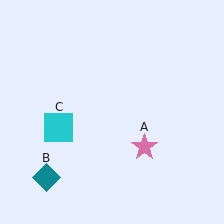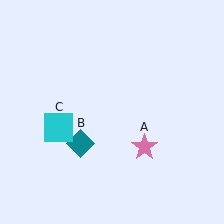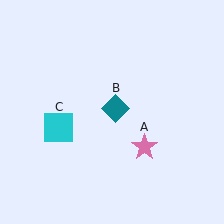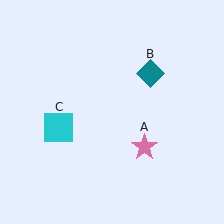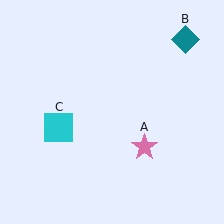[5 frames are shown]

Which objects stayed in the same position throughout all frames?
Pink star (object A) and cyan square (object C) remained stationary.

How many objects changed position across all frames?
1 object changed position: teal diamond (object B).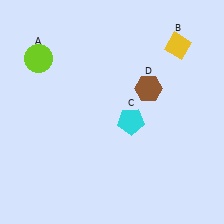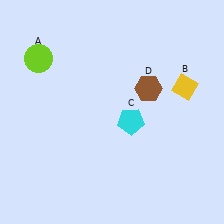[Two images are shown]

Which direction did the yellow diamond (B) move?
The yellow diamond (B) moved down.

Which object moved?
The yellow diamond (B) moved down.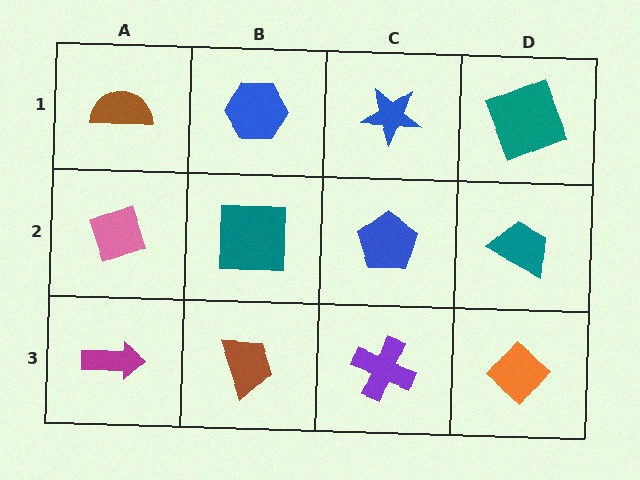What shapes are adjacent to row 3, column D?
A teal trapezoid (row 2, column D), a purple cross (row 3, column C).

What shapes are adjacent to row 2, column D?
A teal square (row 1, column D), an orange diamond (row 3, column D), a blue pentagon (row 2, column C).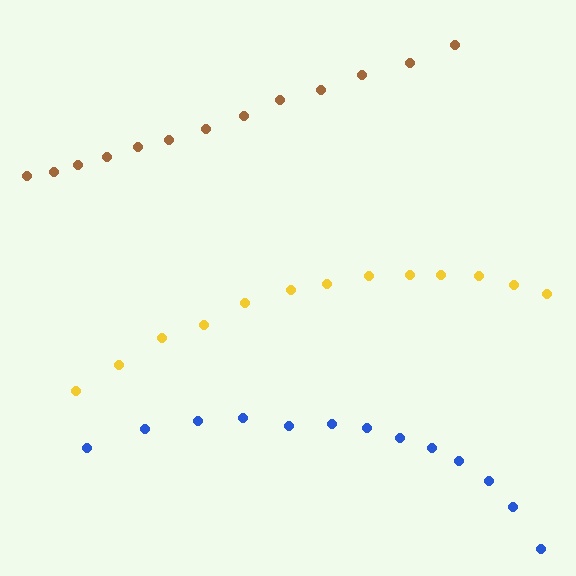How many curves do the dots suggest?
There are 3 distinct paths.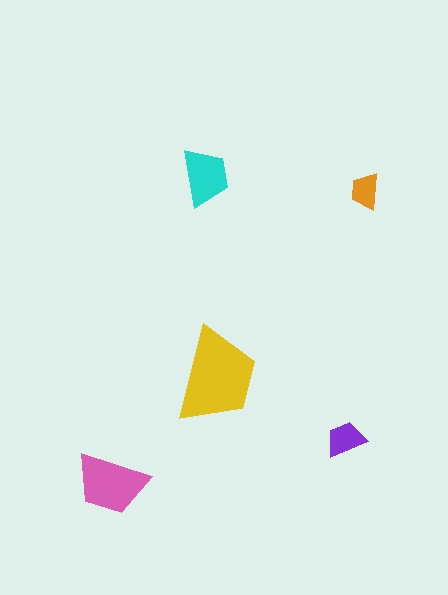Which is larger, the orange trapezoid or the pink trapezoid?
The pink one.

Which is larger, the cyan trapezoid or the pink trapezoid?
The pink one.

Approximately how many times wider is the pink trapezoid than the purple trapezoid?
About 2 times wider.